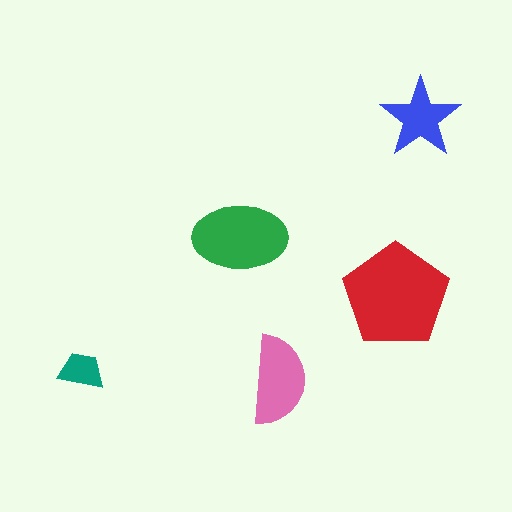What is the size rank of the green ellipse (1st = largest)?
2nd.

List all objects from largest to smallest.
The red pentagon, the green ellipse, the pink semicircle, the blue star, the teal trapezoid.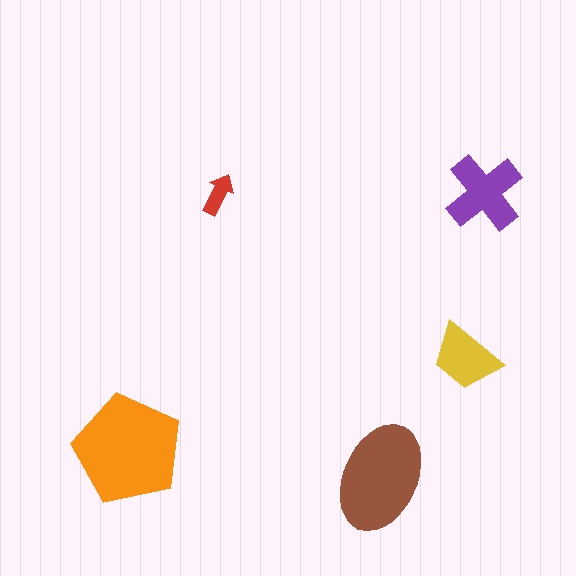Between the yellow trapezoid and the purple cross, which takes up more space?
The purple cross.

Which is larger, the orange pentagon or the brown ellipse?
The orange pentagon.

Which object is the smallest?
The red arrow.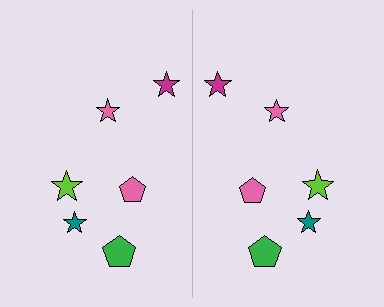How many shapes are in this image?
There are 12 shapes in this image.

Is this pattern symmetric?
Yes, this pattern has bilateral (reflection) symmetry.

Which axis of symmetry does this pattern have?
The pattern has a vertical axis of symmetry running through the center of the image.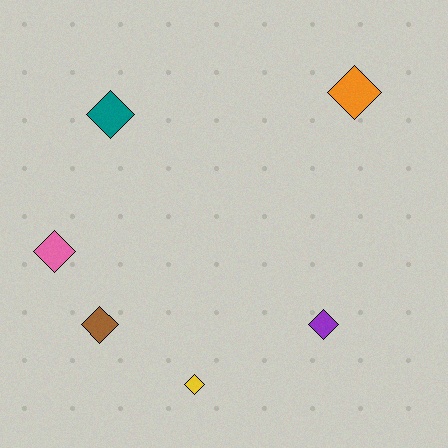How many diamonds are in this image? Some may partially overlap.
There are 6 diamonds.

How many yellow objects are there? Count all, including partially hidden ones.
There is 1 yellow object.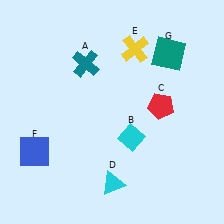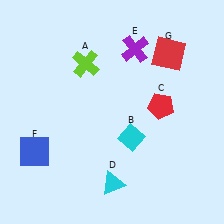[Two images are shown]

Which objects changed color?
A changed from teal to lime. E changed from yellow to purple. G changed from teal to red.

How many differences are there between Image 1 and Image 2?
There are 3 differences between the two images.